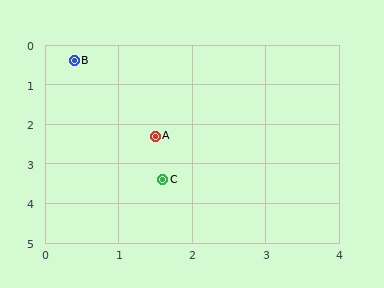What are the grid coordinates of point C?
Point C is at approximately (1.6, 3.4).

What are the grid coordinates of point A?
Point A is at approximately (1.5, 2.3).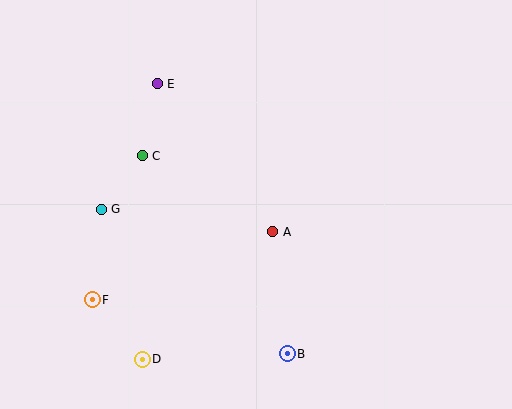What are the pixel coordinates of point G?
Point G is at (101, 209).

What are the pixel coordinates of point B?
Point B is at (287, 354).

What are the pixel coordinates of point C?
Point C is at (142, 156).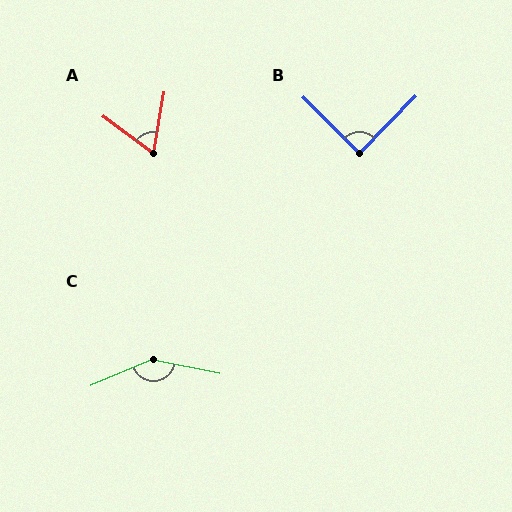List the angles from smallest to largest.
A (63°), B (89°), C (146°).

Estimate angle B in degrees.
Approximately 89 degrees.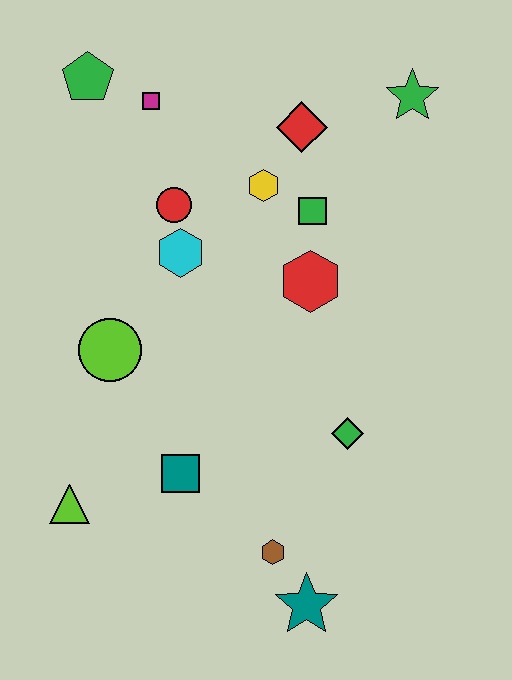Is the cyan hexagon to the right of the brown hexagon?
No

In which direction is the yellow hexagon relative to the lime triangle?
The yellow hexagon is above the lime triangle.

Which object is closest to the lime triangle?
The teal square is closest to the lime triangle.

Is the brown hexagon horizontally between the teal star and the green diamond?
No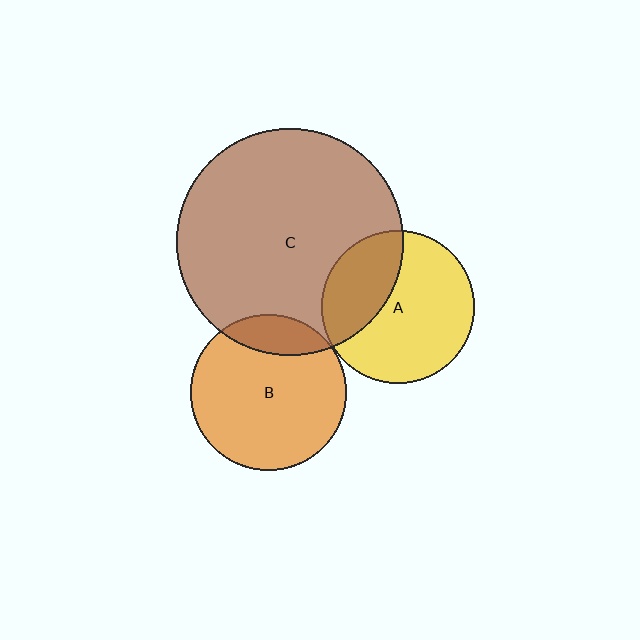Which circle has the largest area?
Circle C (brown).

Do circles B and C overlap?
Yes.